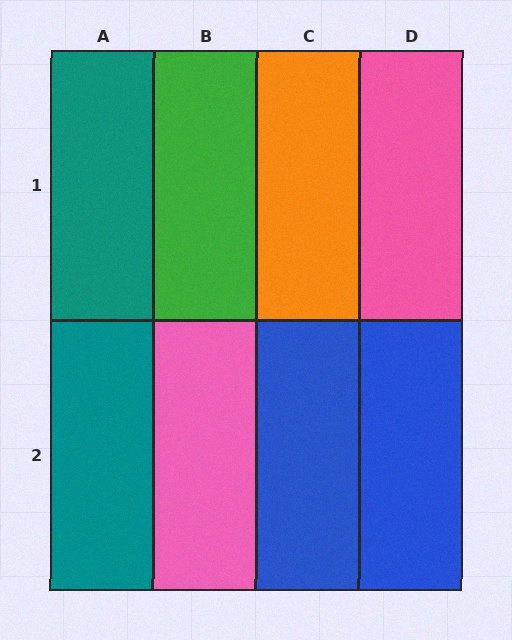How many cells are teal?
2 cells are teal.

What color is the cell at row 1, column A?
Teal.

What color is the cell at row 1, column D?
Pink.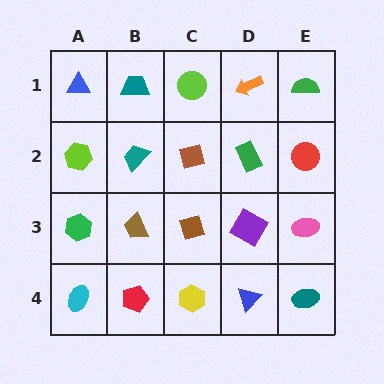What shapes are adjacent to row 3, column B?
A teal trapezoid (row 2, column B), a red pentagon (row 4, column B), a green hexagon (row 3, column A), a brown diamond (row 3, column C).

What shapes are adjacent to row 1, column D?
A green rectangle (row 2, column D), a lime circle (row 1, column C), a green semicircle (row 1, column E).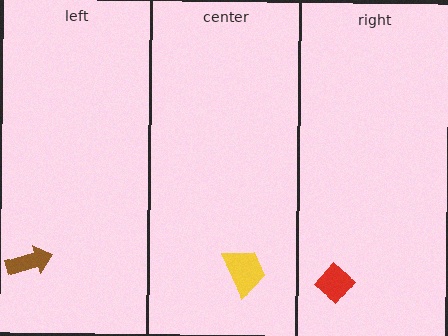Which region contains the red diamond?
The right region.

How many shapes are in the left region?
1.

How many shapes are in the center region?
1.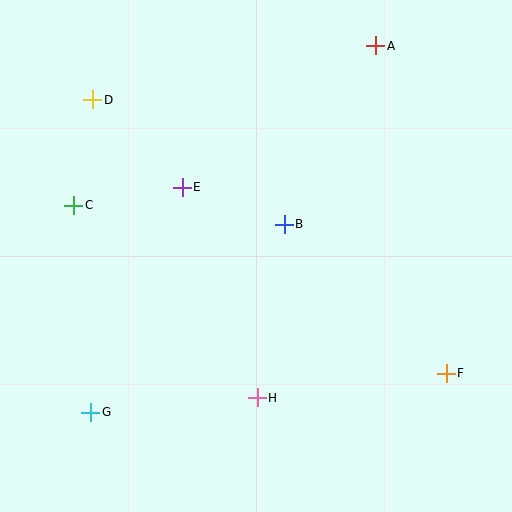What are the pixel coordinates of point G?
Point G is at (91, 412).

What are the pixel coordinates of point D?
Point D is at (93, 100).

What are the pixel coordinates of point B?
Point B is at (284, 224).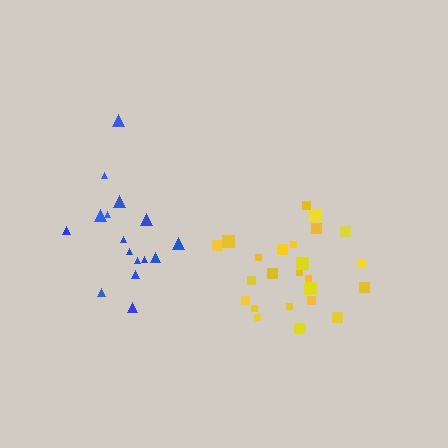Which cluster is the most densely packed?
Yellow.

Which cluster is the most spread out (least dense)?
Blue.